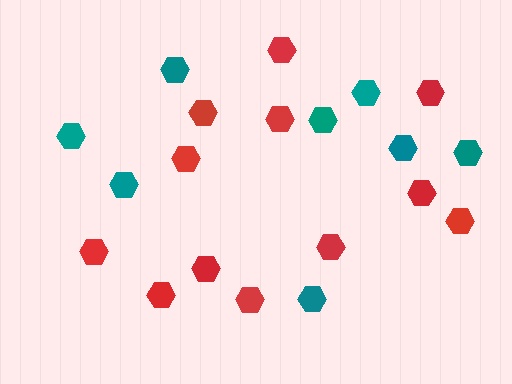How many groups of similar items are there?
There are 2 groups: one group of red hexagons (12) and one group of teal hexagons (8).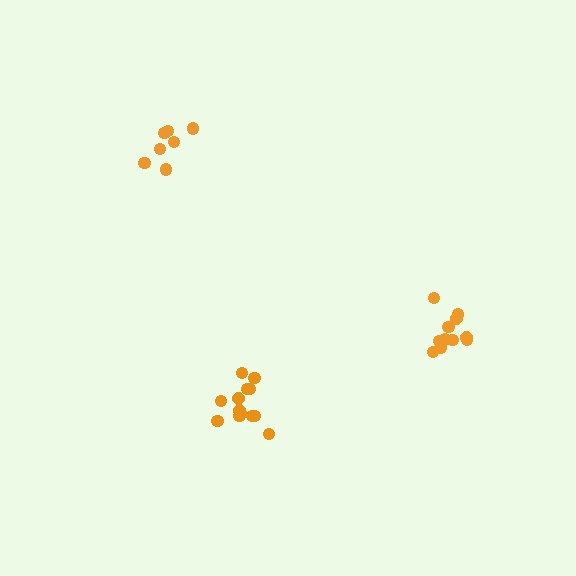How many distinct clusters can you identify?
There are 3 distinct clusters.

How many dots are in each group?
Group 1: 11 dots, Group 2: 7 dots, Group 3: 13 dots (31 total).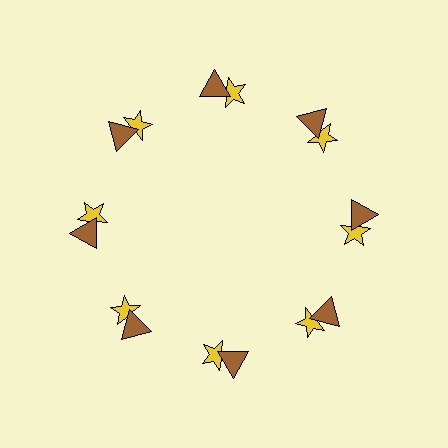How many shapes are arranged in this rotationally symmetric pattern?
There are 16 shapes, arranged in 8 groups of 2.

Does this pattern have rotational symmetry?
Yes, this pattern has 8-fold rotational symmetry. It looks the same after rotating 45 degrees around the center.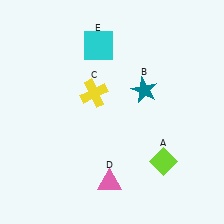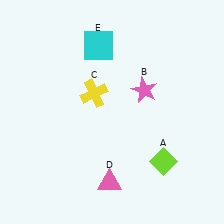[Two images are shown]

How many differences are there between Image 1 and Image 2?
There is 1 difference between the two images.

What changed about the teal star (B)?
In Image 1, B is teal. In Image 2, it changed to pink.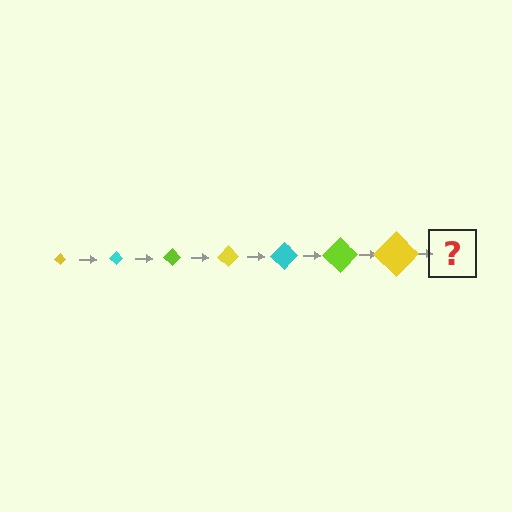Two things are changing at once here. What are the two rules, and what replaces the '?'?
The two rules are that the diamond grows larger each step and the color cycles through yellow, cyan, and lime. The '?' should be a cyan diamond, larger than the previous one.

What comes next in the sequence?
The next element should be a cyan diamond, larger than the previous one.